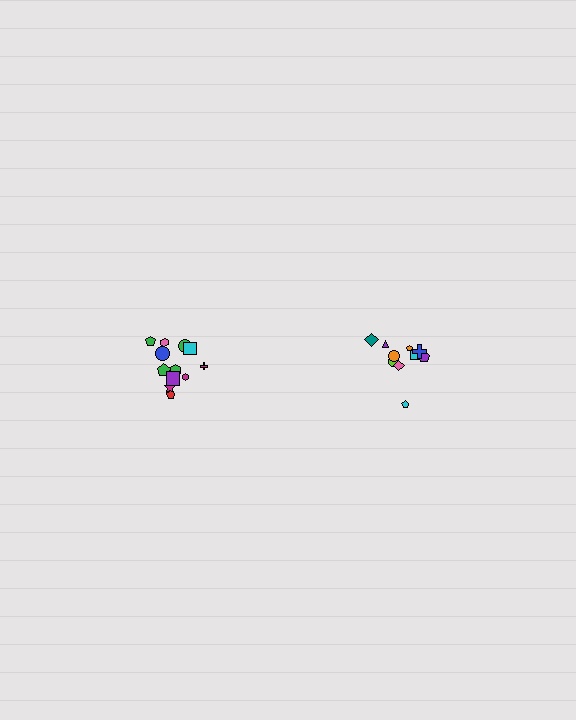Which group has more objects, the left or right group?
The left group.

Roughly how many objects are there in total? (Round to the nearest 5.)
Roughly 20 objects in total.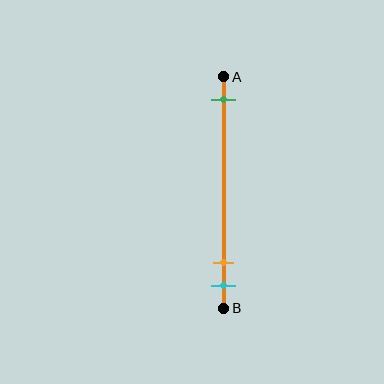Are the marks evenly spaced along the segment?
No, the marks are not evenly spaced.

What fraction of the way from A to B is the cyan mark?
The cyan mark is approximately 90% (0.9) of the way from A to B.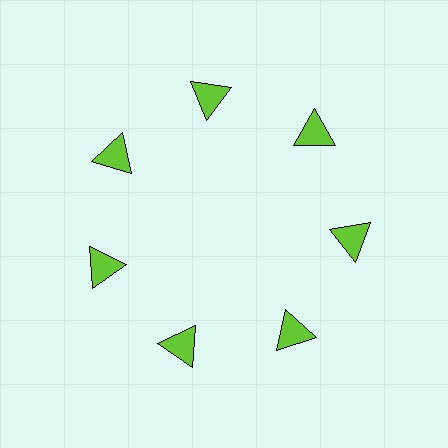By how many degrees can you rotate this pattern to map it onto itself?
The pattern maps onto itself every 51 degrees of rotation.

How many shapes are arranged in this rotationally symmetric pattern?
There are 7 shapes, arranged in 7 groups of 1.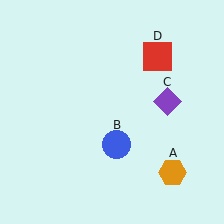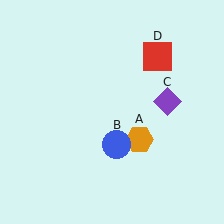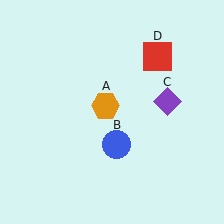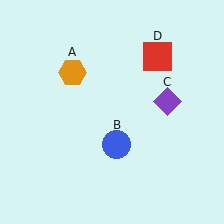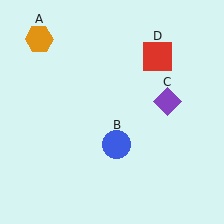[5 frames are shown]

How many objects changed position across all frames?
1 object changed position: orange hexagon (object A).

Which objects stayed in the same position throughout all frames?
Blue circle (object B) and purple diamond (object C) and red square (object D) remained stationary.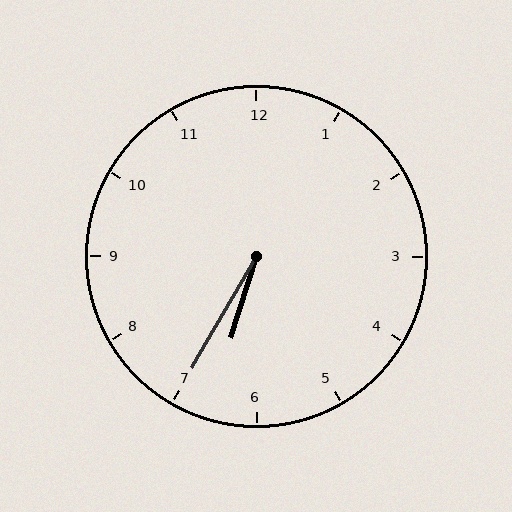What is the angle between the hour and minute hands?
Approximately 12 degrees.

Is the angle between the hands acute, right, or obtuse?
It is acute.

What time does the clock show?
6:35.